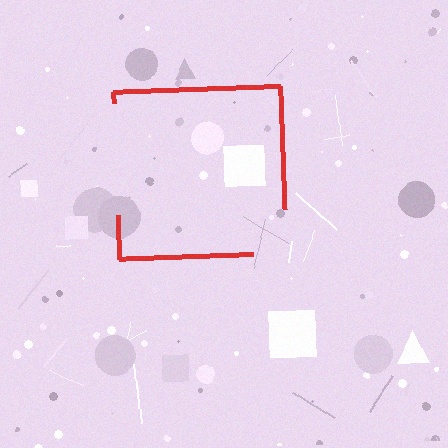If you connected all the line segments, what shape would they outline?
They would outline a square.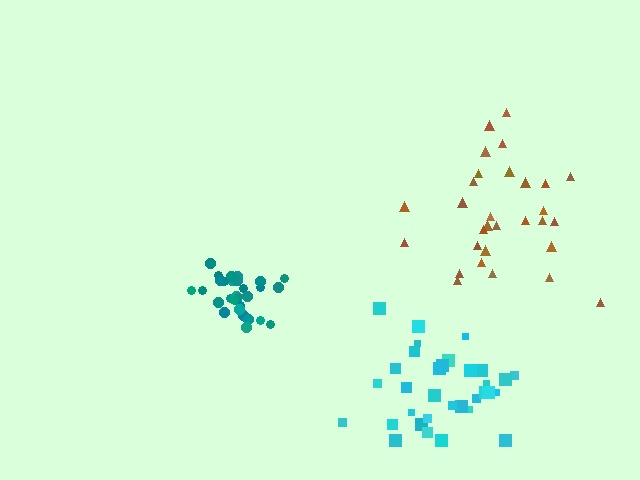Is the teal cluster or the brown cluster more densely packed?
Teal.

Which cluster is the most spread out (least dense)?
Brown.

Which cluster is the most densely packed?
Teal.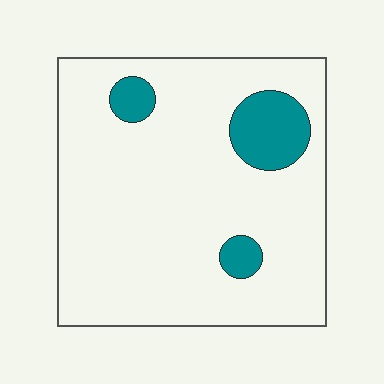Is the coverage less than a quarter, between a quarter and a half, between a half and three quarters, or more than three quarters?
Less than a quarter.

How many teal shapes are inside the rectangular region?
3.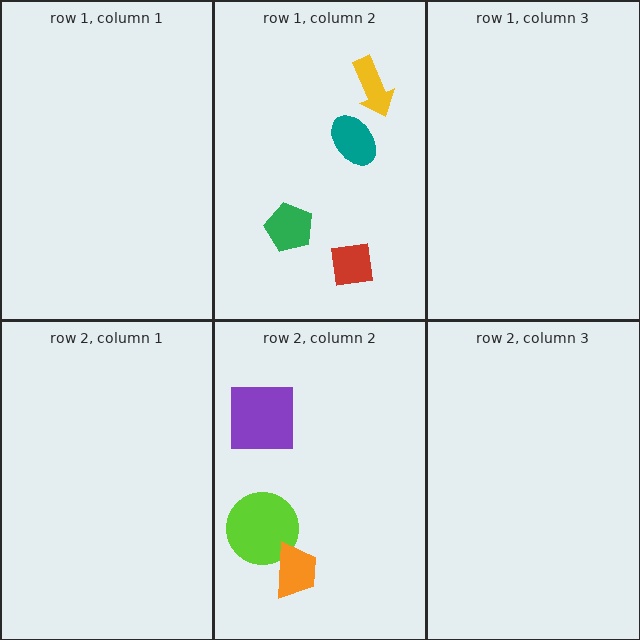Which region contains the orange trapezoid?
The row 2, column 2 region.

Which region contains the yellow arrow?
The row 1, column 2 region.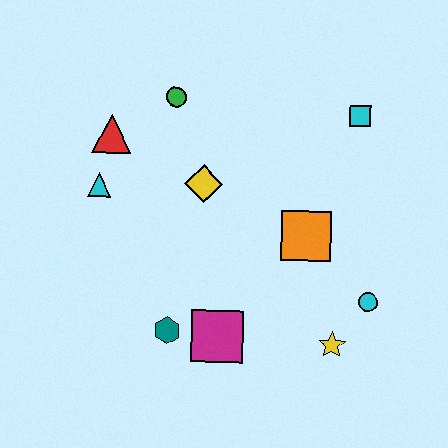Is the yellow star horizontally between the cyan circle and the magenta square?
Yes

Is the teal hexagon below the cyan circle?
Yes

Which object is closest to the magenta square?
The teal hexagon is closest to the magenta square.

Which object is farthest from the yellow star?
The red triangle is farthest from the yellow star.